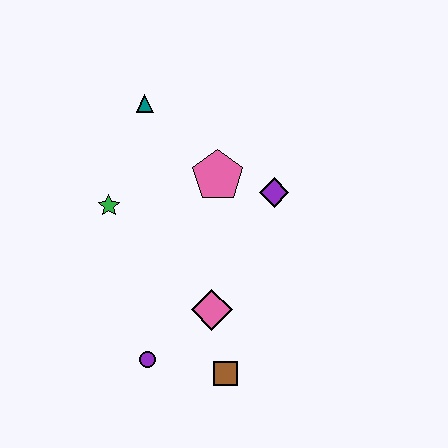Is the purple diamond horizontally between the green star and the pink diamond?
No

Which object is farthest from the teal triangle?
The brown square is farthest from the teal triangle.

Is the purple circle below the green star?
Yes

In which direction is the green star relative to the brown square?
The green star is above the brown square.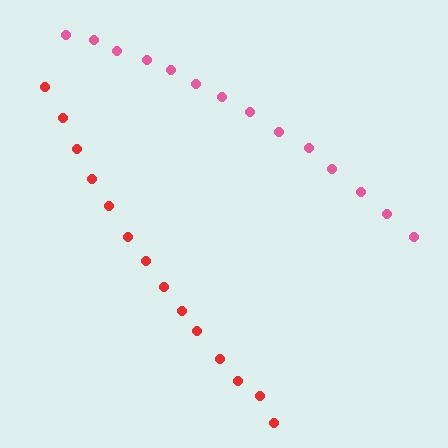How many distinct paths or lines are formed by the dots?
There are 2 distinct paths.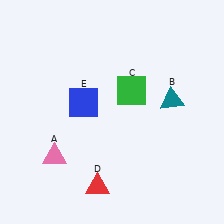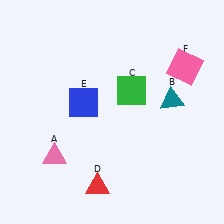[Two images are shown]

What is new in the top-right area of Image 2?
A pink square (F) was added in the top-right area of Image 2.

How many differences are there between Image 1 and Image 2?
There is 1 difference between the two images.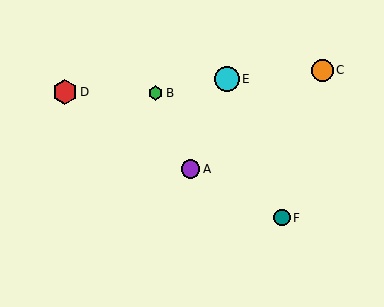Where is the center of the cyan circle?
The center of the cyan circle is at (227, 79).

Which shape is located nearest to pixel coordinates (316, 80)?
The orange circle (labeled C) at (322, 70) is nearest to that location.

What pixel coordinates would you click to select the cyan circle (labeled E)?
Click at (227, 79) to select the cyan circle E.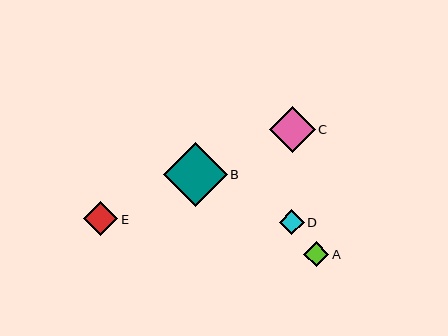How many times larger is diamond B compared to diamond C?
Diamond B is approximately 1.4 times the size of diamond C.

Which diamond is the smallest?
Diamond D is the smallest with a size of approximately 25 pixels.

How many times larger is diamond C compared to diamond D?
Diamond C is approximately 1.9 times the size of diamond D.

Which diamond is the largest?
Diamond B is the largest with a size of approximately 63 pixels.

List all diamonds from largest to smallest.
From largest to smallest: B, C, E, A, D.